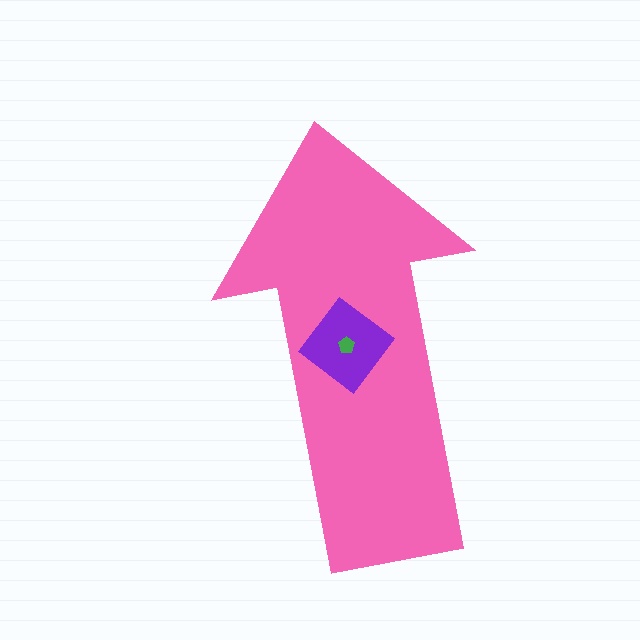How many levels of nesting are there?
3.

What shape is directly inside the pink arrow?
The purple diamond.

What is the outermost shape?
The pink arrow.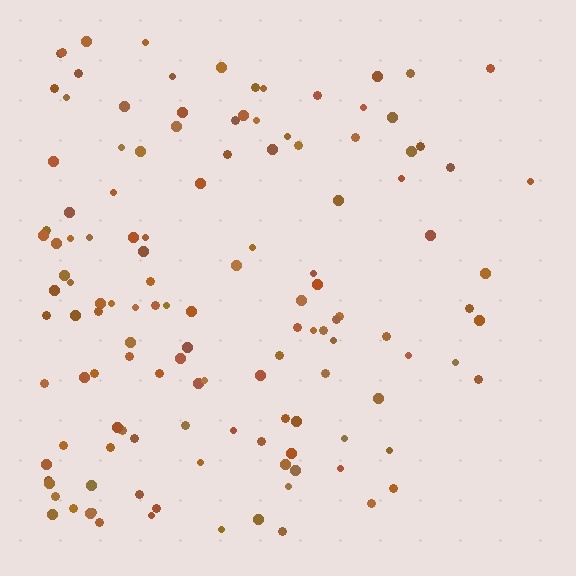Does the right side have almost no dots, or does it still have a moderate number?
Still a moderate number, just noticeably fewer than the left.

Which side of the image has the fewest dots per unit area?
The right.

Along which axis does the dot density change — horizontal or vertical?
Horizontal.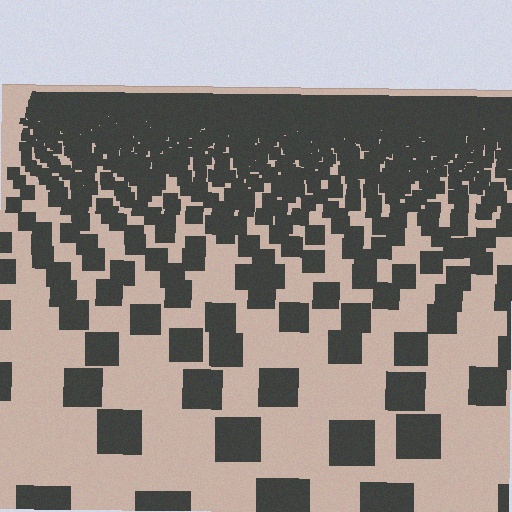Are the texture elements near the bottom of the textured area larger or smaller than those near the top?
Larger. Near the bottom, elements are closer to the viewer and appear at a bigger on-screen size.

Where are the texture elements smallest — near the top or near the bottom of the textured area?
Near the top.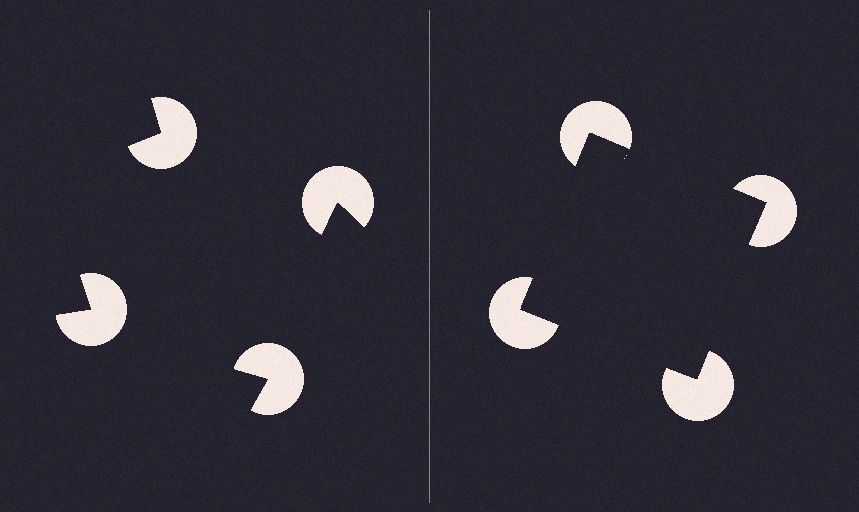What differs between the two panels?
The pac-man discs are positioned identically on both sides; only the wedge orientations differ. On the right they align to a square; on the left they are misaligned.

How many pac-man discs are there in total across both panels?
8 — 4 on each side.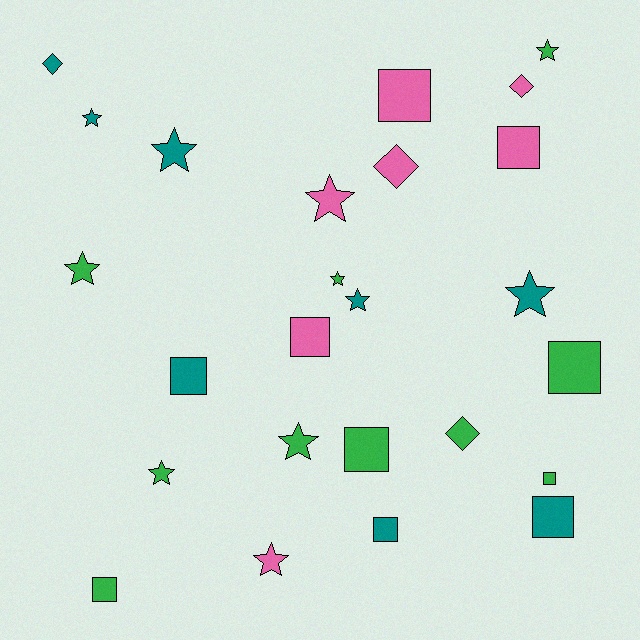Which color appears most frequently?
Green, with 10 objects.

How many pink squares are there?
There are 3 pink squares.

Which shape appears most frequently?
Star, with 11 objects.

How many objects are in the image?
There are 25 objects.